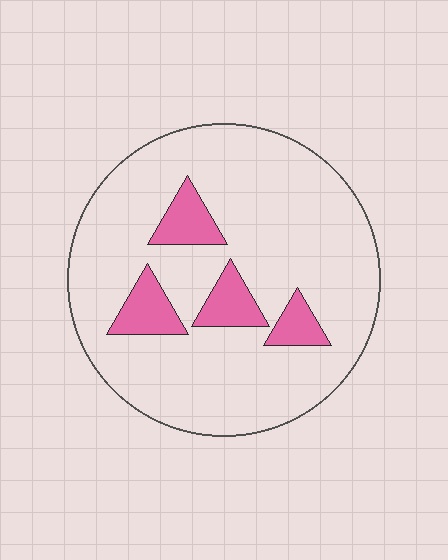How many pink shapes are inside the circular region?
4.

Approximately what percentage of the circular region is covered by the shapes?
Approximately 15%.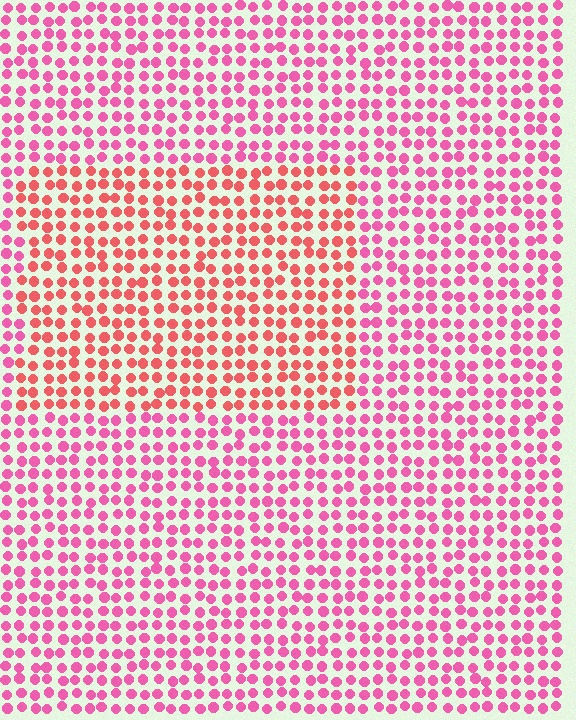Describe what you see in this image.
The image is filled with small pink elements in a uniform arrangement. A rectangle-shaped region is visible where the elements are tinted to a slightly different hue, forming a subtle color boundary.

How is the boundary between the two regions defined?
The boundary is defined purely by a slight shift in hue (about 31 degrees). Spacing, size, and orientation are identical on both sides.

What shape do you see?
I see a rectangle.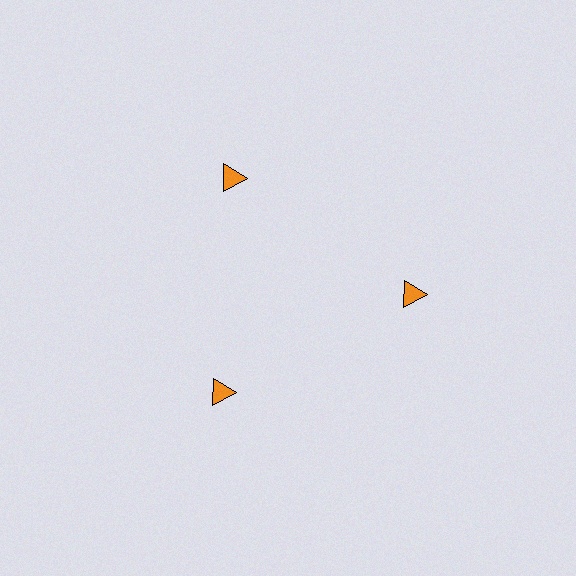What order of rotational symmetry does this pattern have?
This pattern has 3-fold rotational symmetry.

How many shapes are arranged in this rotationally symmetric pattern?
There are 3 shapes, arranged in 3 groups of 1.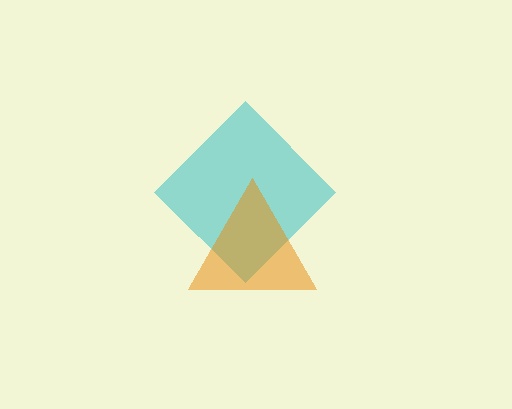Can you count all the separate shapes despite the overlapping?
Yes, there are 2 separate shapes.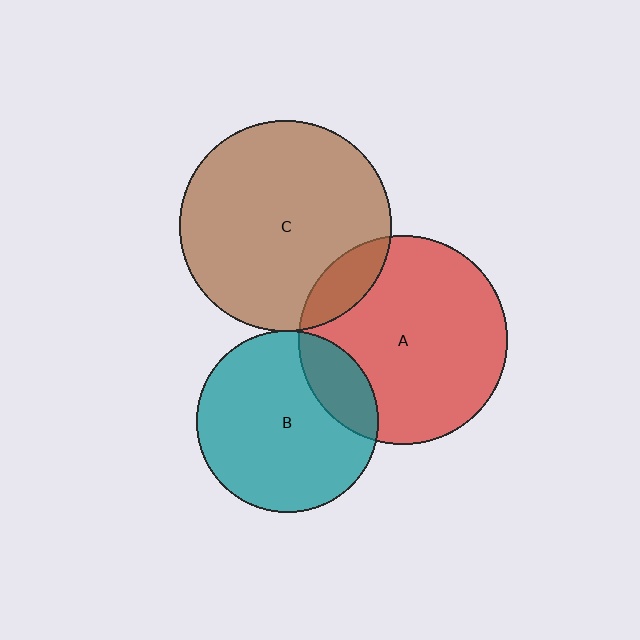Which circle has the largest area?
Circle C (brown).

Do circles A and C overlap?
Yes.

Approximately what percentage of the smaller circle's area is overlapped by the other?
Approximately 10%.